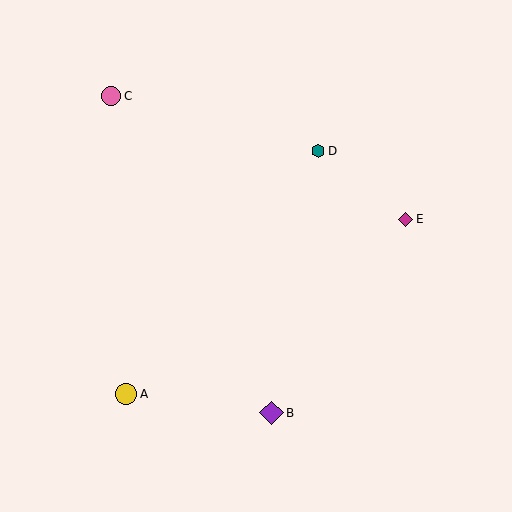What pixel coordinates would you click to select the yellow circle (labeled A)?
Click at (126, 394) to select the yellow circle A.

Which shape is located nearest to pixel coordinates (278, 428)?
The purple diamond (labeled B) at (271, 413) is nearest to that location.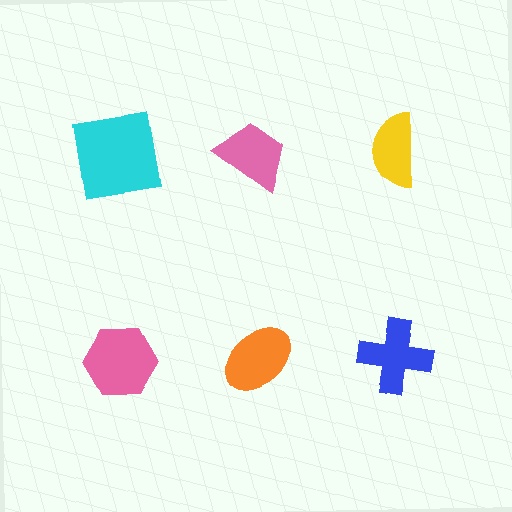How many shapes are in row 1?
3 shapes.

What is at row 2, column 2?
An orange ellipse.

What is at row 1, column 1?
A cyan square.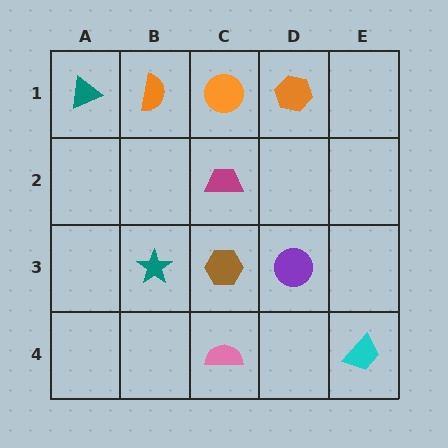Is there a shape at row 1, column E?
No, that cell is empty.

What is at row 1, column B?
An orange semicircle.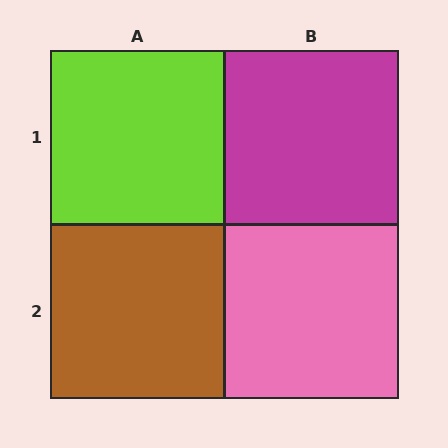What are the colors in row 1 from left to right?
Lime, magenta.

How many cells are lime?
1 cell is lime.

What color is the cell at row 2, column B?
Pink.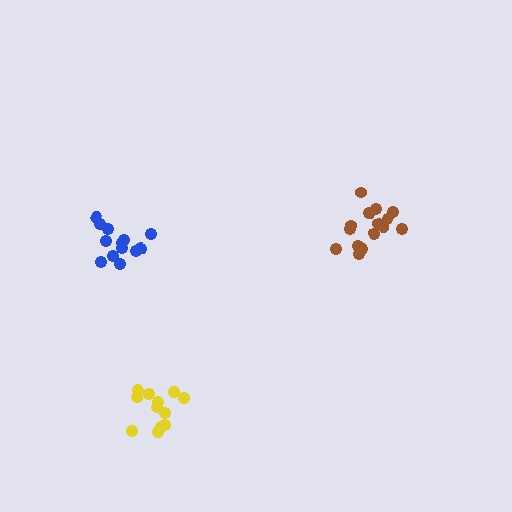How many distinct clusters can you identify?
There are 3 distinct clusters.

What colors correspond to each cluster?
The clusters are colored: blue, brown, yellow.